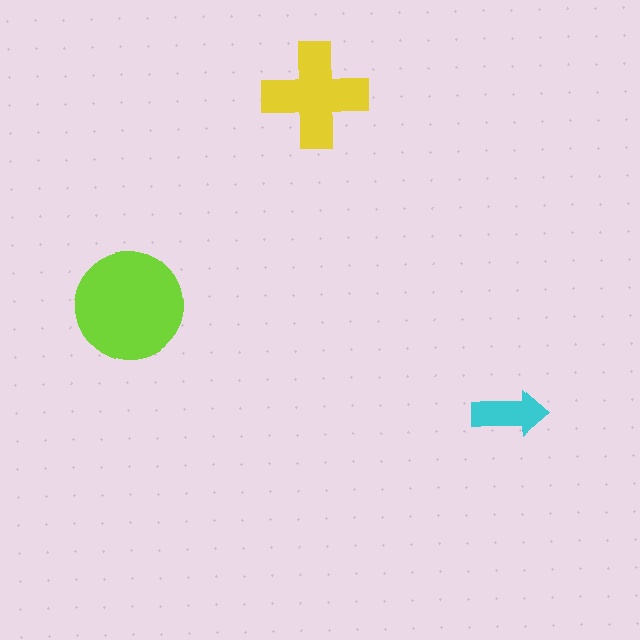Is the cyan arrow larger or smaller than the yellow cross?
Smaller.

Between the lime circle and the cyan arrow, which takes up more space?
The lime circle.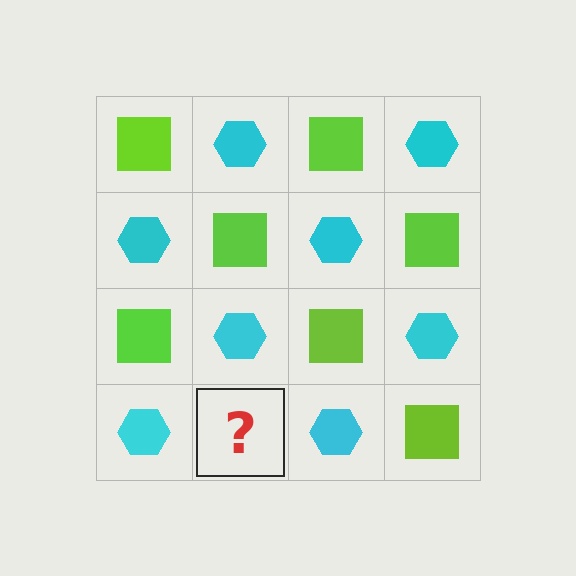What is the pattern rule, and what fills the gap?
The rule is that it alternates lime square and cyan hexagon in a checkerboard pattern. The gap should be filled with a lime square.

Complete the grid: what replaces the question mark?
The question mark should be replaced with a lime square.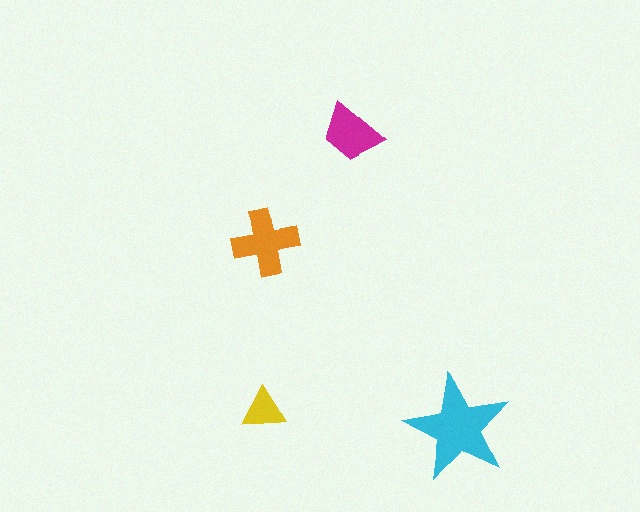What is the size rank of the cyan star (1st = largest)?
1st.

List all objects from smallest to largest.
The yellow triangle, the magenta trapezoid, the orange cross, the cyan star.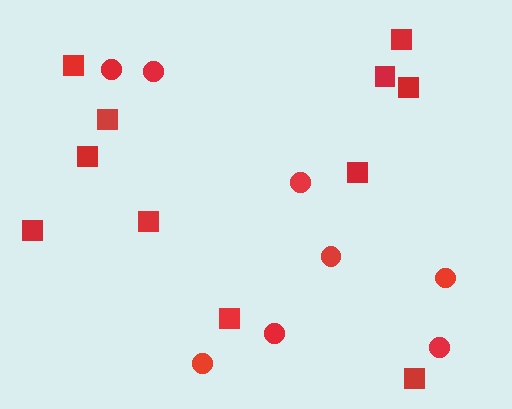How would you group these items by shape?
There are 2 groups: one group of squares (11) and one group of circles (8).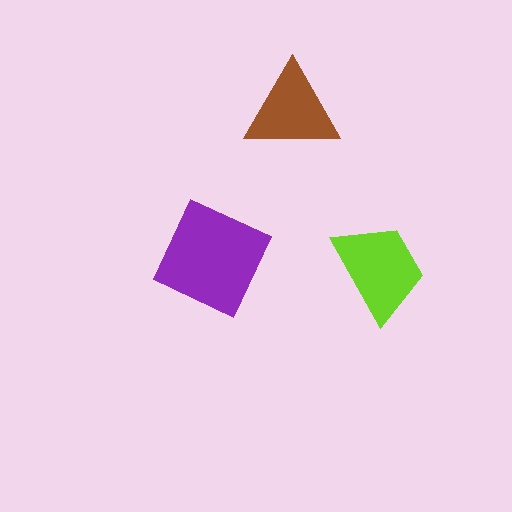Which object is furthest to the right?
The lime trapezoid is rightmost.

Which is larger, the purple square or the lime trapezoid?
The purple square.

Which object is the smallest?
The brown triangle.